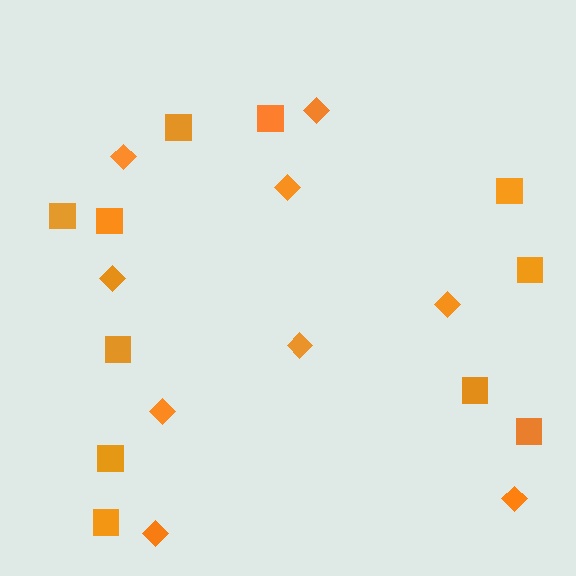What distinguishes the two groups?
There are 2 groups: one group of diamonds (9) and one group of squares (11).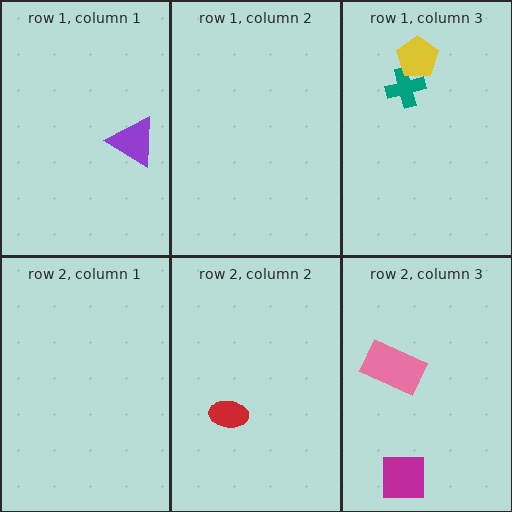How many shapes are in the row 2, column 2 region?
1.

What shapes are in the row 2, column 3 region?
The pink rectangle, the magenta square.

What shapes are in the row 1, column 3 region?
The teal cross, the yellow pentagon.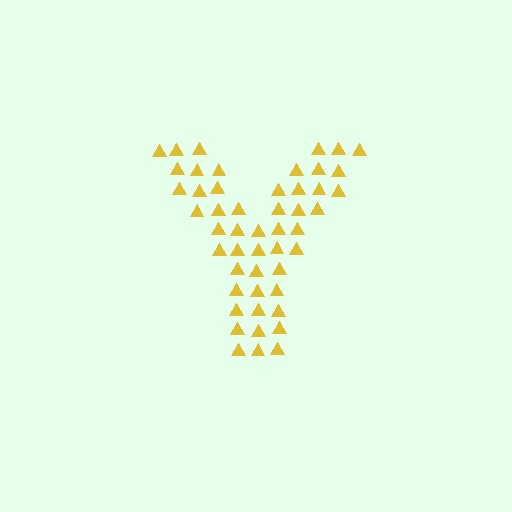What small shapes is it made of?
It is made of small triangles.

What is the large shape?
The large shape is the letter Y.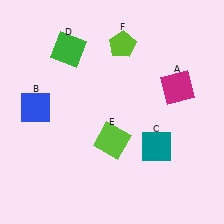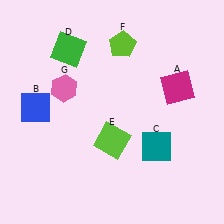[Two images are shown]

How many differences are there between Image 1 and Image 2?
There is 1 difference between the two images.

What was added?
A pink hexagon (G) was added in Image 2.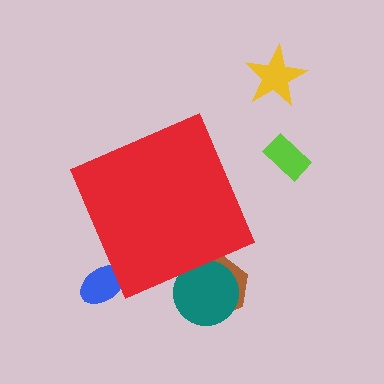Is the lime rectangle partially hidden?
No, the lime rectangle is fully visible.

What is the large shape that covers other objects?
A red diamond.